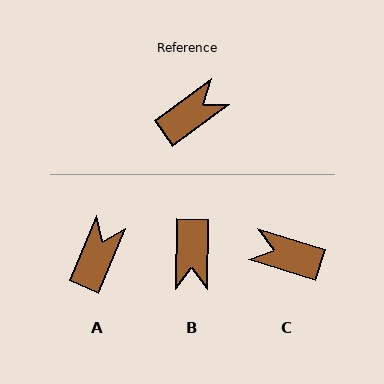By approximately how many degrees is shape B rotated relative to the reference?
Approximately 127 degrees clockwise.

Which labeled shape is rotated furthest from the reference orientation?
B, about 127 degrees away.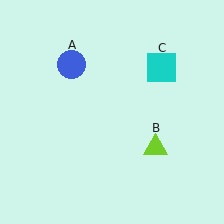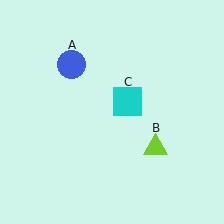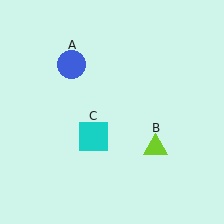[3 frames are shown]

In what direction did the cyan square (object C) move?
The cyan square (object C) moved down and to the left.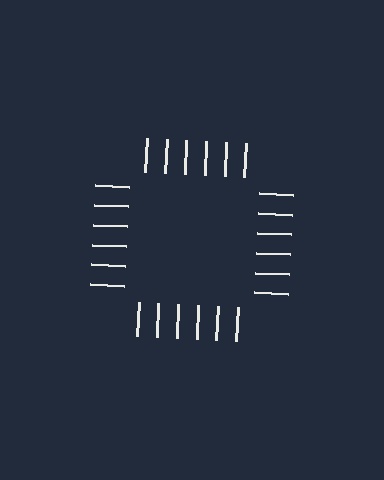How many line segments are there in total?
24 — 6 along each of the 4 edges.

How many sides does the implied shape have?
4 sides — the line-ends trace a square.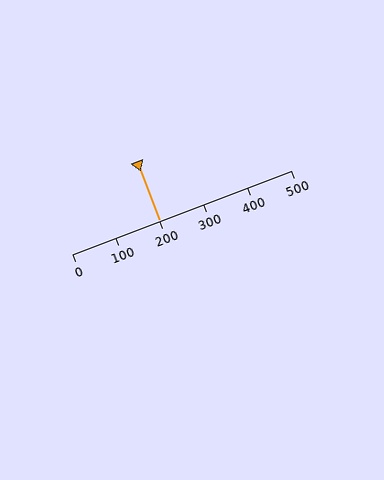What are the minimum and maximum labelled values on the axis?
The axis runs from 0 to 500.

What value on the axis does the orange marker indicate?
The marker indicates approximately 200.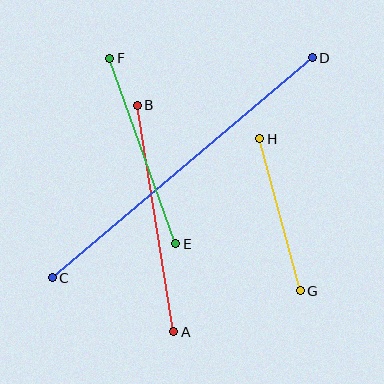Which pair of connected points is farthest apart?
Points C and D are farthest apart.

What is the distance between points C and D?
The distance is approximately 341 pixels.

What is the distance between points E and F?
The distance is approximately 197 pixels.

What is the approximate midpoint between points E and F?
The midpoint is at approximately (143, 151) pixels.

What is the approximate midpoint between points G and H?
The midpoint is at approximately (280, 215) pixels.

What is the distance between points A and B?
The distance is approximately 230 pixels.